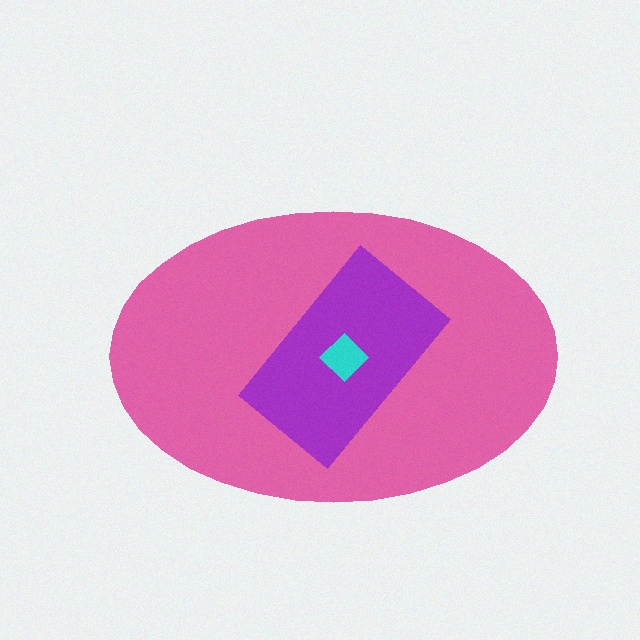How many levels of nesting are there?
3.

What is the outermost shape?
The pink ellipse.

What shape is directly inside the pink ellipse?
The purple rectangle.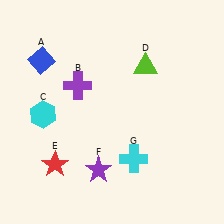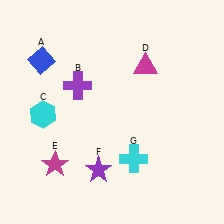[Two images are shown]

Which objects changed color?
D changed from lime to magenta. E changed from red to magenta.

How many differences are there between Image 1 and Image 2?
There are 2 differences between the two images.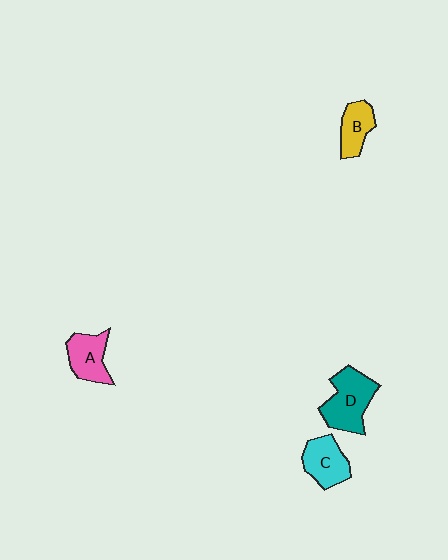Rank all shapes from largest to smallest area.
From largest to smallest: D (teal), C (cyan), A (pink), B (yellow).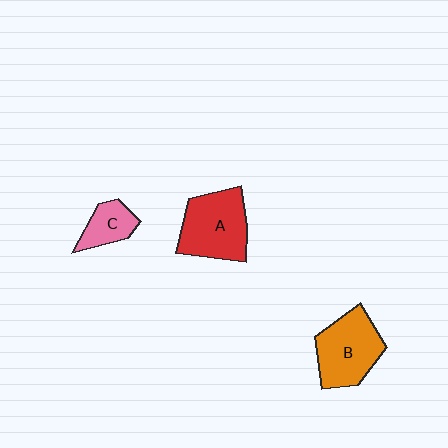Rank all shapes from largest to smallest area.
From largest to smallest: A (red), B (orange), C (pink).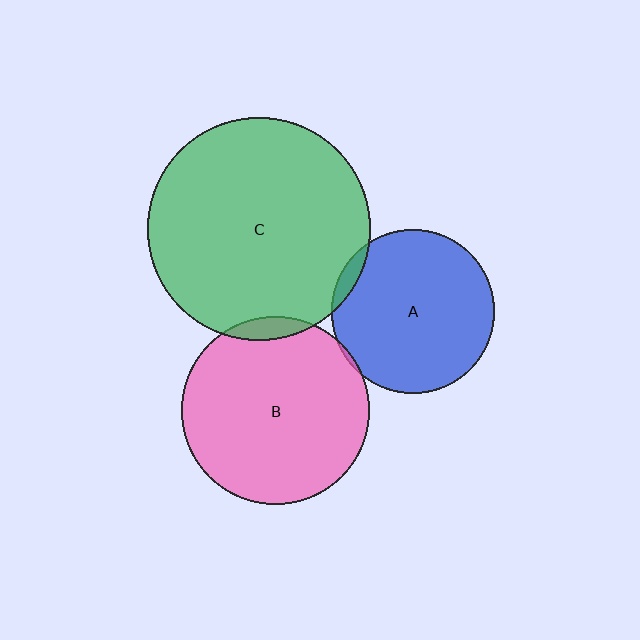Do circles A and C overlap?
Yes.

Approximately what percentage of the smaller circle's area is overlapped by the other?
Approximately 5%.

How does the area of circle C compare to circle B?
Approximately 1.4 times.